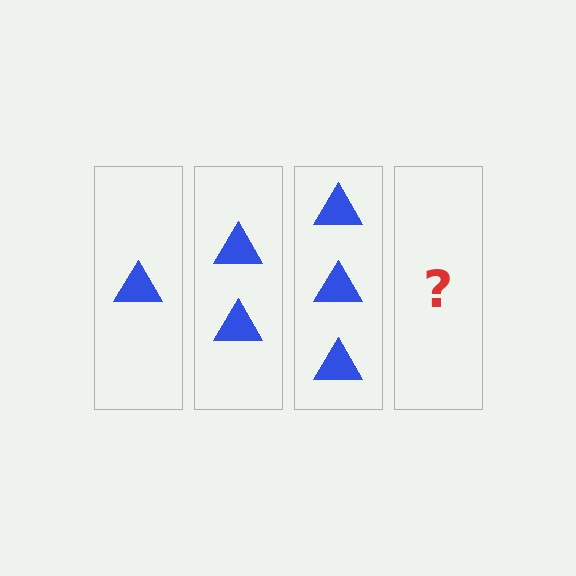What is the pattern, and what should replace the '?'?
The pattern is that each step adds one more triangle. The '?' should be 4 triangles.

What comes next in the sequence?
The next element should be 4 triangles.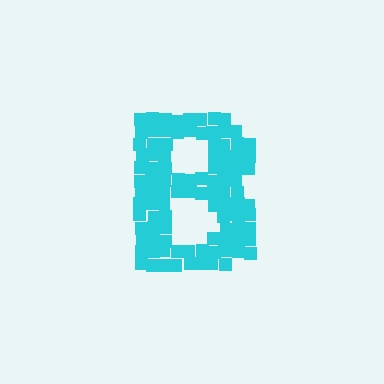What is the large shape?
The large shape is the letter B.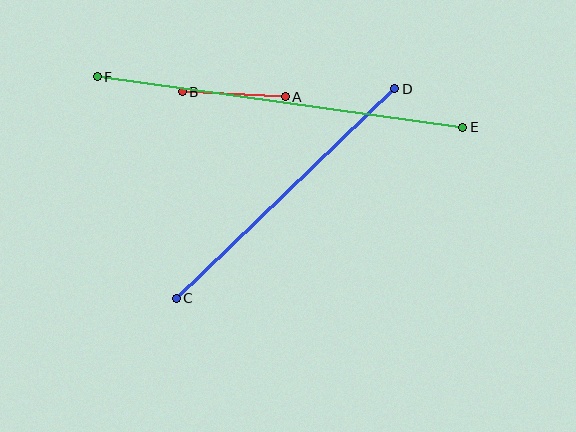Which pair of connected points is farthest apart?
Points E and F are farthest apart.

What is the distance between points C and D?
The distance is approximately 302 pixels.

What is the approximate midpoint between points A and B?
The midpoint is at approximately (234, 94) pixels.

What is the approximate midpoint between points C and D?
The midpoint is at approximately (286, 194) pixels.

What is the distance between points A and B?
The distance is approximately 103 pixels.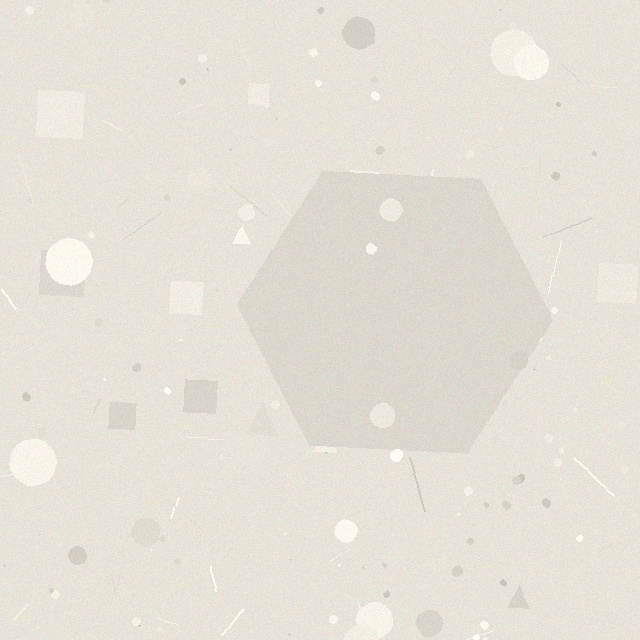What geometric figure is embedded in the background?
A hexagon is embedded in the background.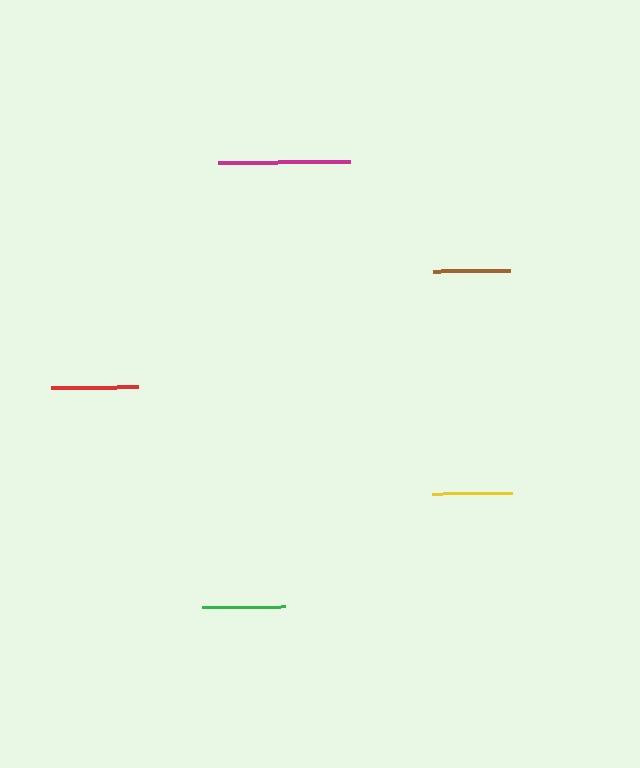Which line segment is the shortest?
The brown line is the shortest at approximately 76 pixels.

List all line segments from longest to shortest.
From longest to shortest: magenta, red, green, yellow, brown.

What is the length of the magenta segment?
The magenta segment is approximately 132 pixels long.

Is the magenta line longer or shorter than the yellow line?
The magenta line is longer than the yellow line.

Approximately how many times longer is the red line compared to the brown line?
The red line is approximately 1.2 times the length of the brown line.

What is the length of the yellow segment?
The yellow segment is approximately 79 pixels long.